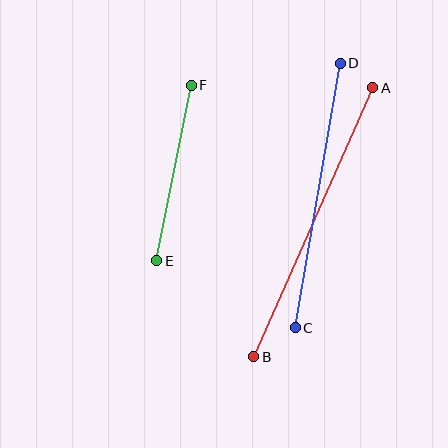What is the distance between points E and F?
The distance is approximately 179 pixels.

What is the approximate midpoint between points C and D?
The midpoint is at approximately (318, 195) pixels.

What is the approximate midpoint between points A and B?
The midpoint is at approximately (313, 222) pixels.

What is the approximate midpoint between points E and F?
The midpoint is at approximately (174, 173) pixels.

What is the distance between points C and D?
The distance is approximately 268 pixels.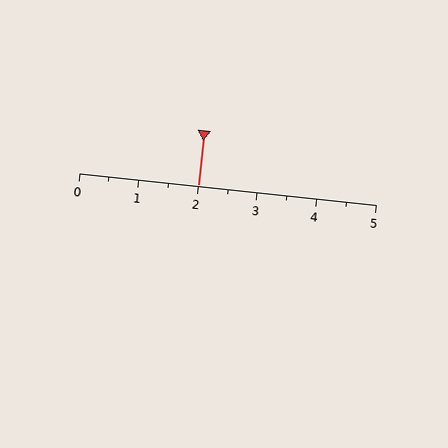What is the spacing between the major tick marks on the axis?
The major ticks are spaced 1 apart.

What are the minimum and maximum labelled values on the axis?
The axis runs from 0 to 5.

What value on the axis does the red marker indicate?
The marker indicates approximately 2.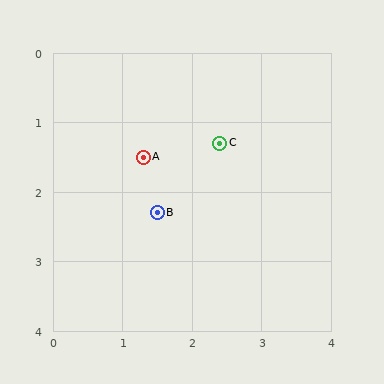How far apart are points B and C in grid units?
Points B and C are about 1.3 grid units apart.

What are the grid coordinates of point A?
Point A is at approximately (1.3, 1.5).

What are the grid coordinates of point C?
Point C is at approximately (2.4, 1.3).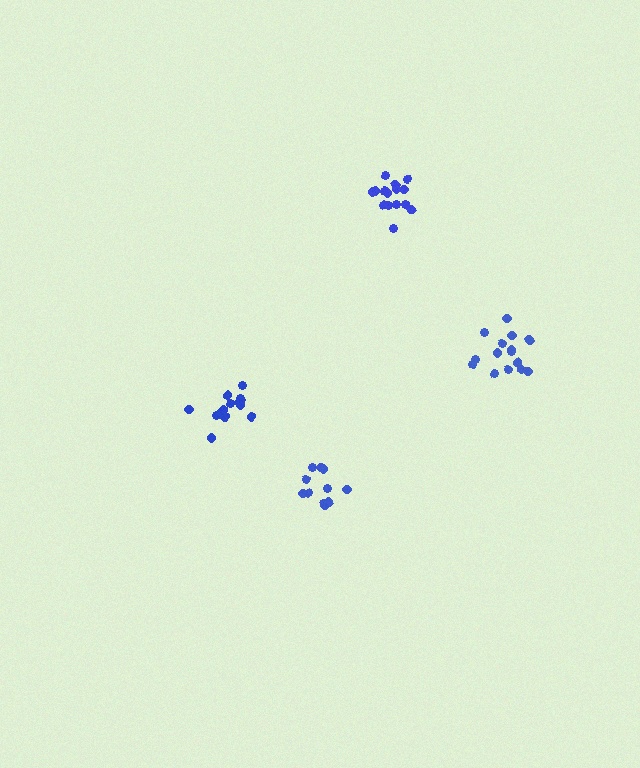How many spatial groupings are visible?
There are 4 spatial groupings.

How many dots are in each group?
Group 1: 11 dots, Group 2: 15 dots, Group 3: 14 dots, Group 4: 15 dots (55 total).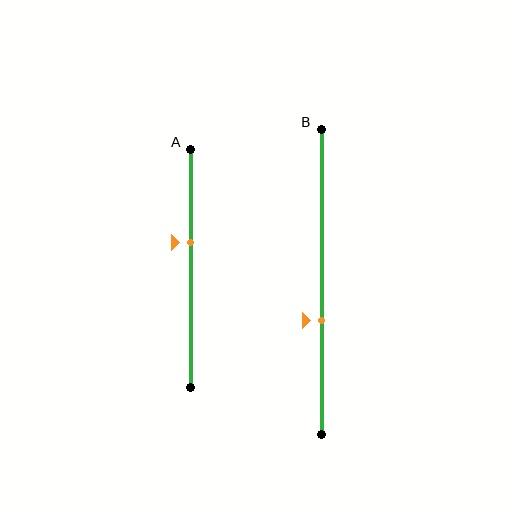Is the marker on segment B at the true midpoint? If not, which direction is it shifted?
No, the marker on segment B is shifted downward by about 13% of the segment length.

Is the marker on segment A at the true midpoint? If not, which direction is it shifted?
No, the marker on segment A is shifted upward by about 11% of the segment length.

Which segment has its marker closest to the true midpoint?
Segment A has its marker closest to the true midpoint.